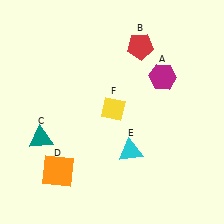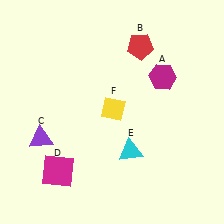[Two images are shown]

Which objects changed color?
C changed from teal to purple. D changed from orange to magenta.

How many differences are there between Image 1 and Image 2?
There are 2 differences between the two images.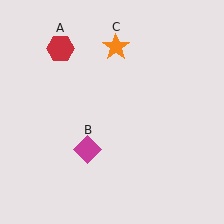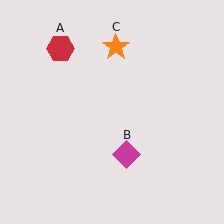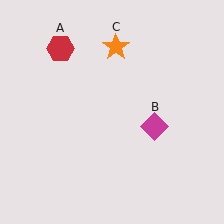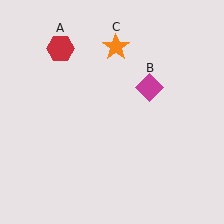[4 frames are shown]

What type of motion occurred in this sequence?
The magenta diamond (object B) rotated counterclockwise around the center of the scene.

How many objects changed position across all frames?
1 object changed position: magenta diamond (object B).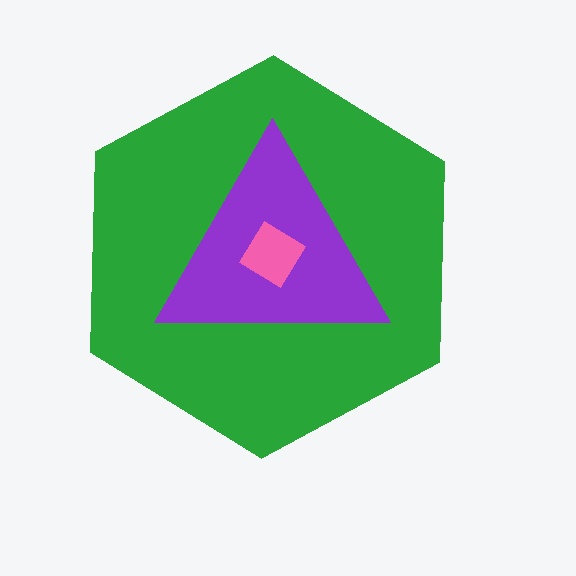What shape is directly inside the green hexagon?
The purple triangle.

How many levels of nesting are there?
3.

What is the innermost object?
The pink diamond.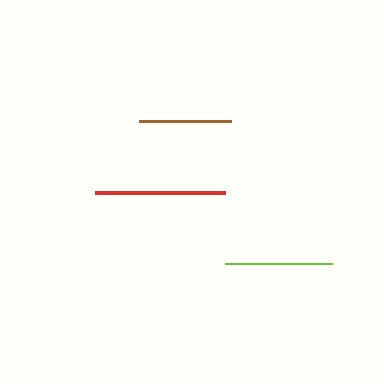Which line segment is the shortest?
The brown line is the shortest at approximately 92 pixels.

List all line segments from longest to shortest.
From longest to shortest: red, lime, brown.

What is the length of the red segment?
The red segment is approximately 131 pixels long.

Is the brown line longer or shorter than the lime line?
The lime line is longer than the brown line.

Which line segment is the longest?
The red line is the longest at approximately 131 pixels.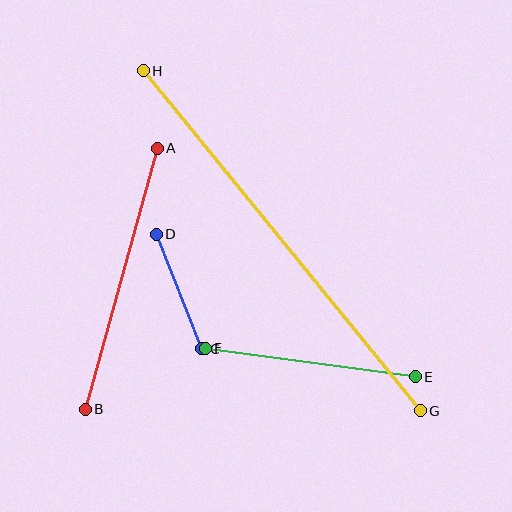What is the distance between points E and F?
The distance is approximately 212 pixels.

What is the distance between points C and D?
The distance is approximately 123 pixels.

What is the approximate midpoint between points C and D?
The midpoint is at approximately (179, 292) pixels.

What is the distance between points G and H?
The distance is approximately 438 pixels.